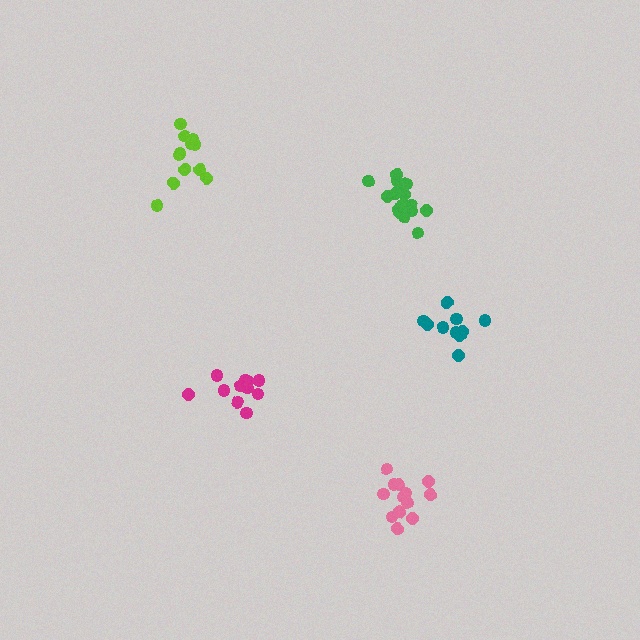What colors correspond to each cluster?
The clusters are colored: magenta, pink, teal, green, lime.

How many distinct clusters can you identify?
There are 5 distinct clusters.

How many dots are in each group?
Group 1: 11 dots, Group 2: 14 dots, Group 3: 11 dots, Group 4: 17 dots, Group 5: 12 dots (65 total).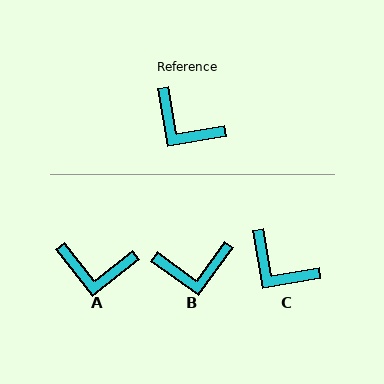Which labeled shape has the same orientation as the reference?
C.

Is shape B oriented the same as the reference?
No, it is off by about 45 degrees.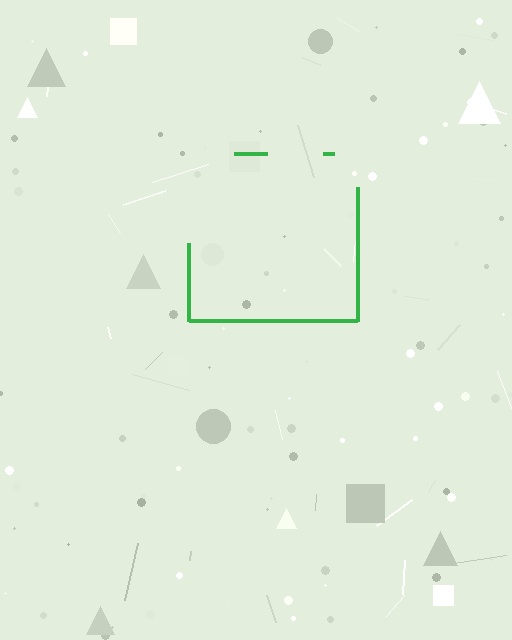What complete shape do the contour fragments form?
The contour fragments form a square.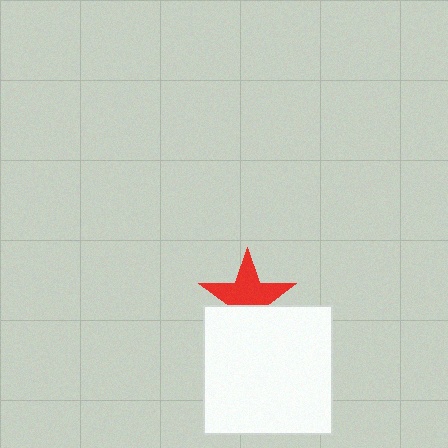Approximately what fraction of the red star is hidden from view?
Roughly 37% of the red star is hidden behind the white square.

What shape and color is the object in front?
The object in front is a white square.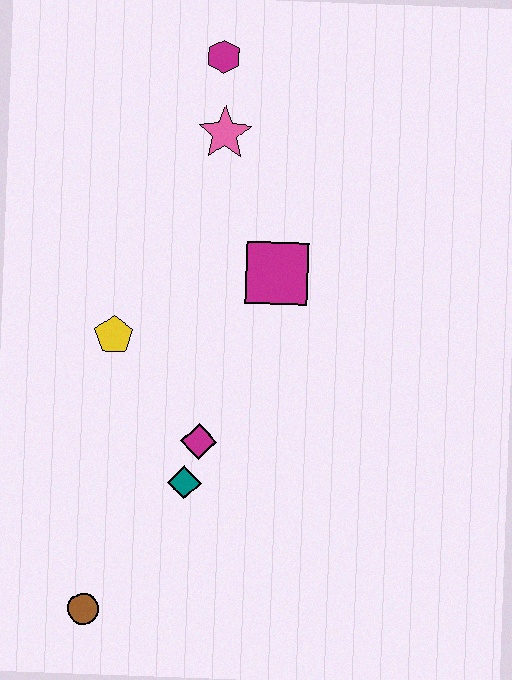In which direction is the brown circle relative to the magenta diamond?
The brown circle is below the magenta diamond.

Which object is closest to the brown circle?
The teal diamond is closest to the brown circle.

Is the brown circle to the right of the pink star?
No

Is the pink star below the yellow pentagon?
No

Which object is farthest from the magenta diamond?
The magenta hexagon is farthest from the magenta diamond.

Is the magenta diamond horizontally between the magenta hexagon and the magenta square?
No